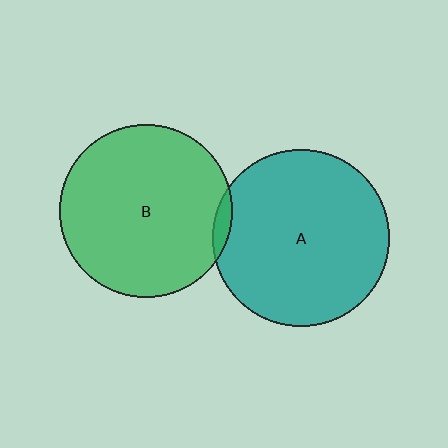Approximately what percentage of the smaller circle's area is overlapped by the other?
Approximately 5%.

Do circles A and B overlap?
Yes.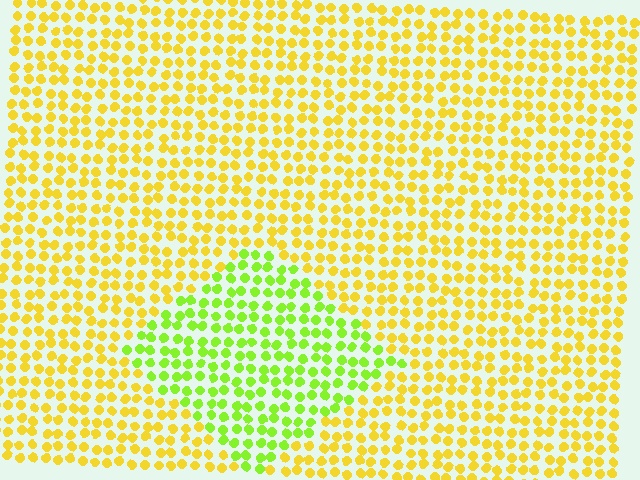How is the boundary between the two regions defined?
The boundary is defined purely by a slight shift in hue (about 42 degrees). Spacing, size, and orientation are identical on both sides.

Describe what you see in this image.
The image is filled with small yellow elements in a uniform arrangement. A diamond-shaped region is visible where the elements are tinted to a slightly different hue, forming a subtle color boundary.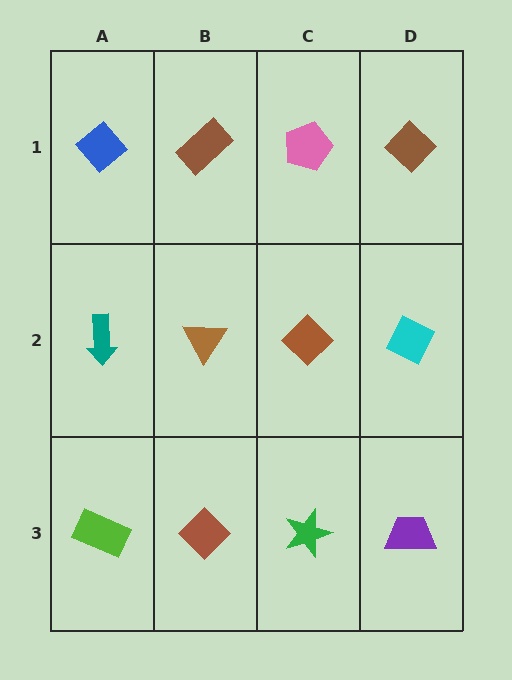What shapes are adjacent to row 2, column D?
A brown diamond (row 1, column D), a purple trapezoid (row 3, column D), a brown diamond (row 2, column C).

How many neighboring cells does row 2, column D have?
3.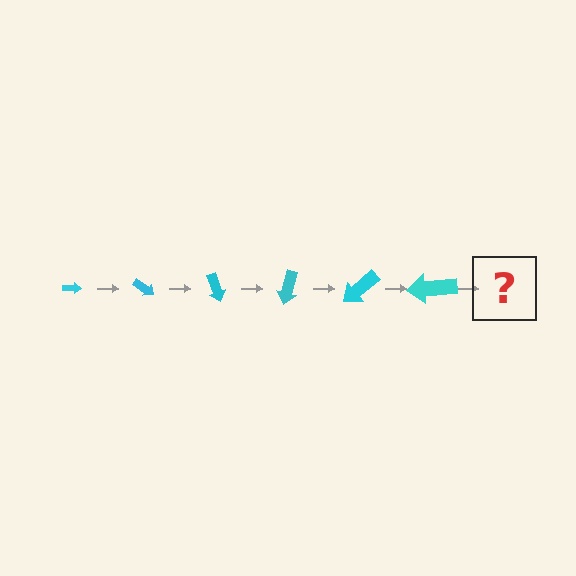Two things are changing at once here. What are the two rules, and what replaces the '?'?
The two rules are that the arrow grows larger each step and it rotates 35 degrees each step. The '?' should be an arrow, larger than the previous one and rotated 210 degrees from the start.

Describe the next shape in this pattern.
It should be an arrow, larger than the previous one and rotated 210 degrees from the start.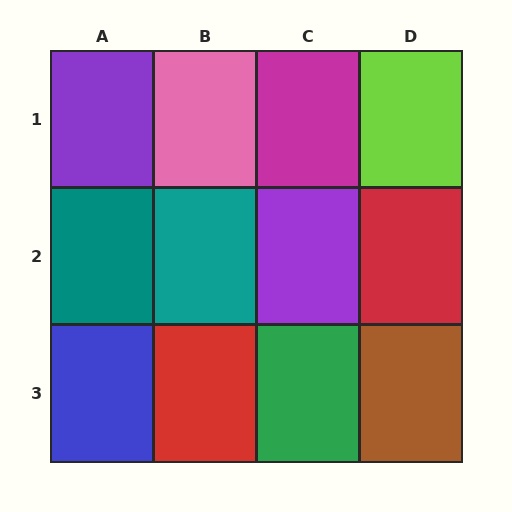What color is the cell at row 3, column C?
Green.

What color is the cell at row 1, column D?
Lime.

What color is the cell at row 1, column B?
Pink.